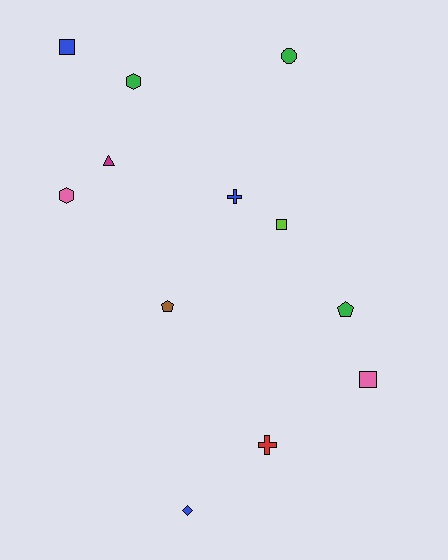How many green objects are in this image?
There are 3 green objects.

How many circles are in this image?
There is 1 circle.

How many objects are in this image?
There are 12 objects.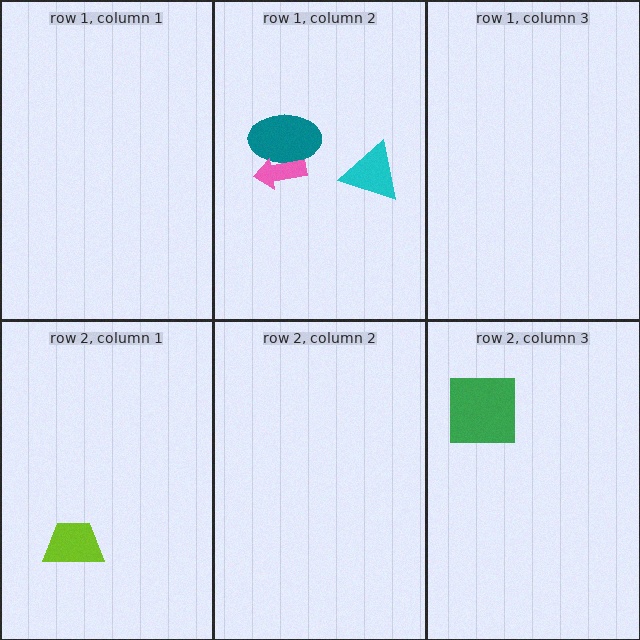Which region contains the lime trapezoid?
The row 2, column 1 region.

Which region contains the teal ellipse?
The row 1, column 2 region.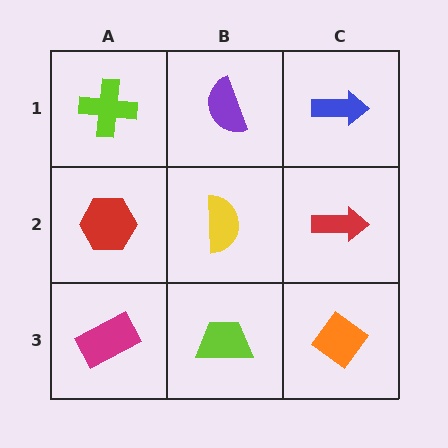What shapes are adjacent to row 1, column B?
A yellow semicircle (row 2, column B), a lime cross (row 1, column A), a blue arrow (row 1, column C).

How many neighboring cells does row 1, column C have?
2.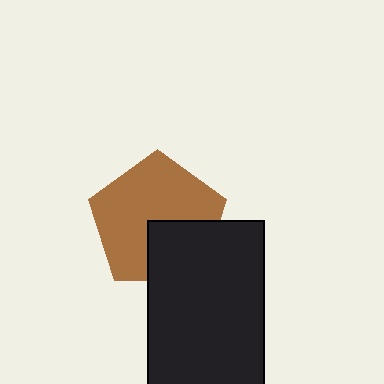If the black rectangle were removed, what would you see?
You would see the complete brown pentagon.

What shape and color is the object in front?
The object in front is a black rectangle.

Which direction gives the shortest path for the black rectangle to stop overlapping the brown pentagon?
Moving down gives the shortest separation.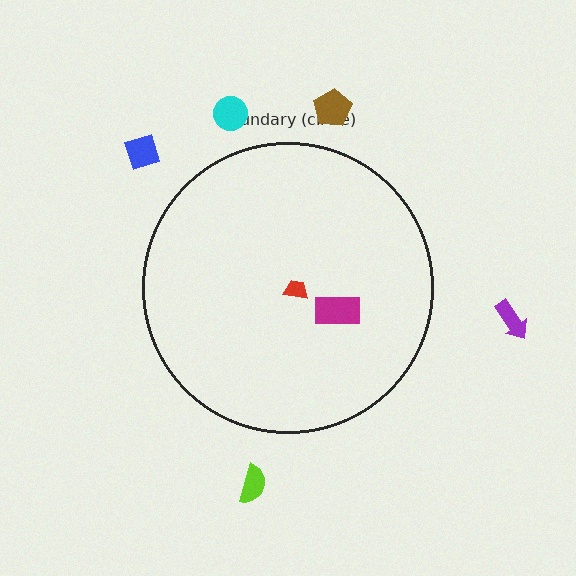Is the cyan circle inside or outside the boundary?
Outside.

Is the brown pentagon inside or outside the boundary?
Outside.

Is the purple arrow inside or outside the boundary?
Outside.